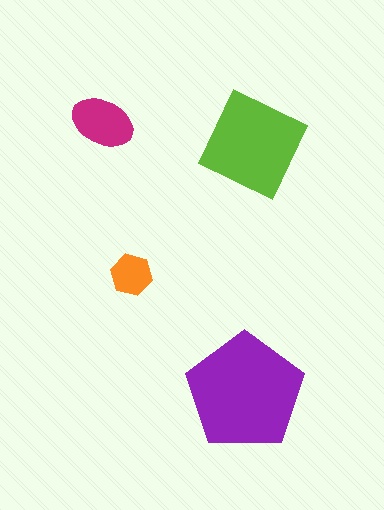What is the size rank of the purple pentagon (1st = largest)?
1st.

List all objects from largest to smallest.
The purple pentagon, the lime diamond, the magenta ellipse, the orange hexagon.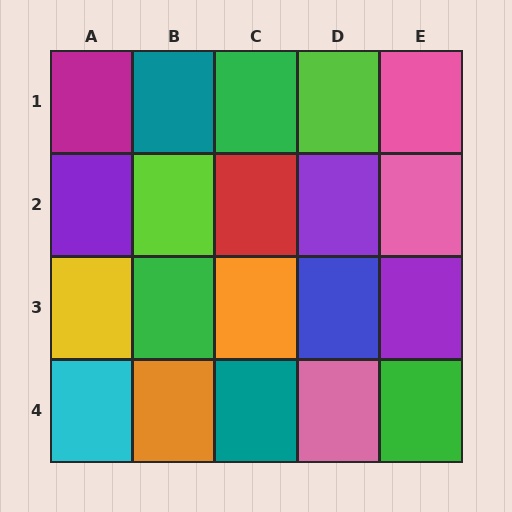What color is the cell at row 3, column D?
Blue.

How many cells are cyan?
1 cell is cyan.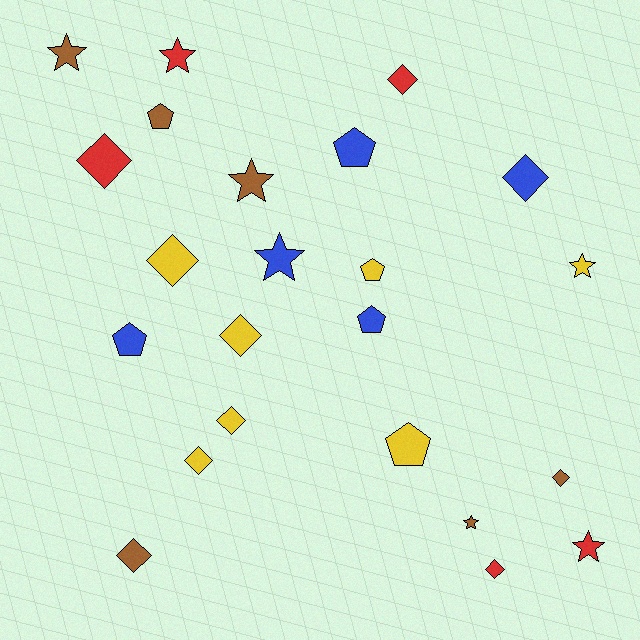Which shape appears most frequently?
Diamond, with 10 objects.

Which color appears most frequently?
Yellow, with 7 objects.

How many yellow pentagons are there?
There are 2 yellow pentagons.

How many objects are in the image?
There are 23 objects.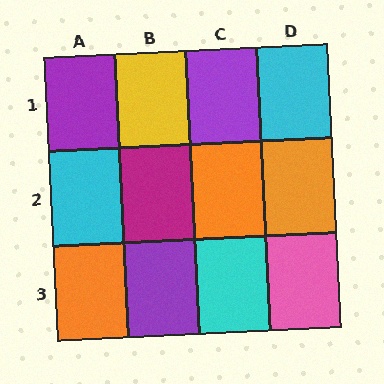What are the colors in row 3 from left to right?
Orange, purple, cyan, pink.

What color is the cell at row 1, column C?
Purple.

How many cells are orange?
3 cells are orange.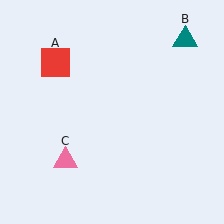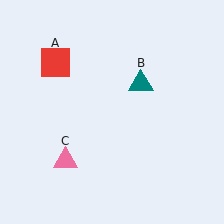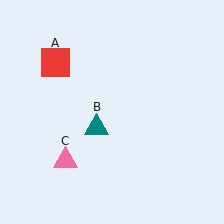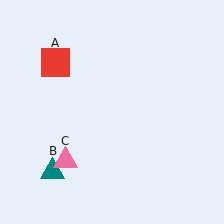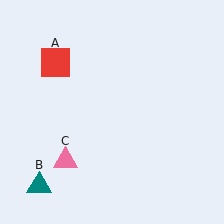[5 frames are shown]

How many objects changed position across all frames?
1 object changed position: teal triangle (object B).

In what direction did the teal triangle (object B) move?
The teal triangle (object B) moved down and to the left.